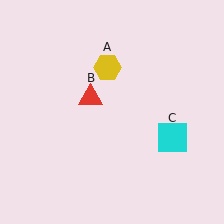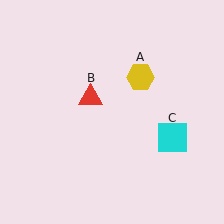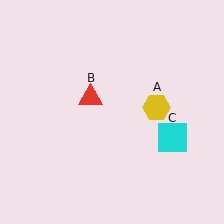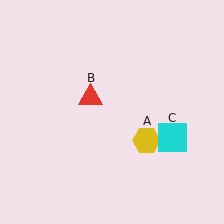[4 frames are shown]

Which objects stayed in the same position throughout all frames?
Red triangle (object B) and cyan square (object C) remained stationary.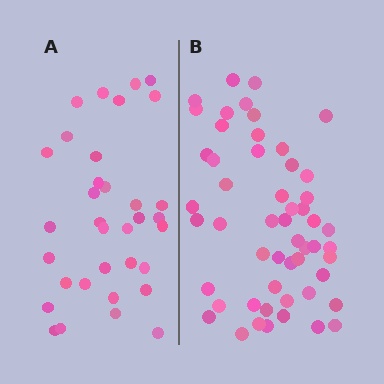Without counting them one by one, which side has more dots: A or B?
Region B (the right region) has more dots.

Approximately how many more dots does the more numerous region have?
Region B has approximately 20 more dots than region A.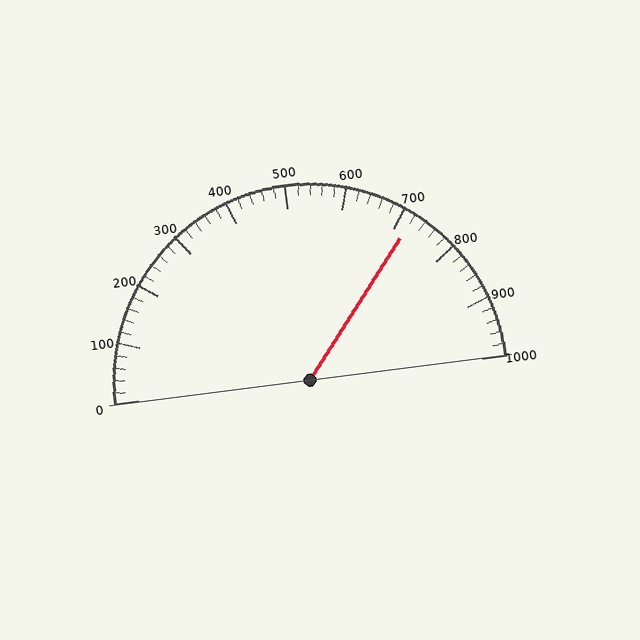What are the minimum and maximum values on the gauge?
The gauge ranges from 0 to 1000.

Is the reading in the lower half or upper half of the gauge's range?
The reading is in the upper half of the range (0 to 1000).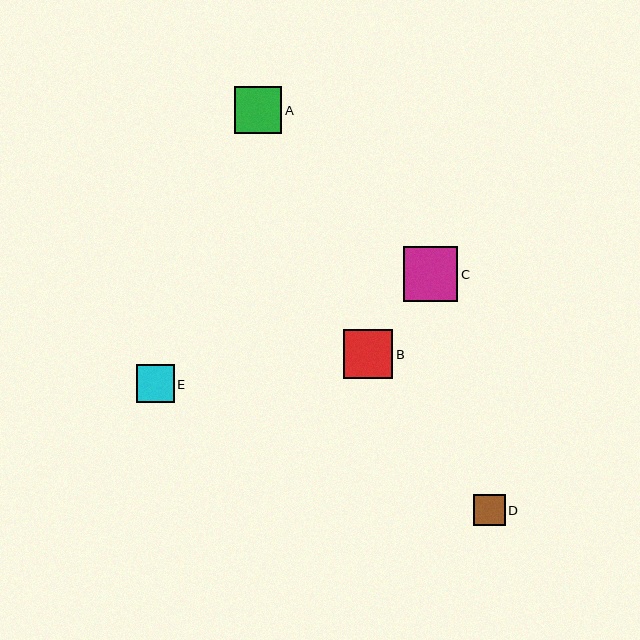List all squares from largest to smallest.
From largest to smallest: C, B, A, E, D.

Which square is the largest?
Square C is the largest with a size of approximately 55 pixels.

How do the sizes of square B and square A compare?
Square B and square A are approximately the same size.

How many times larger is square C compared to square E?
Square C is approximately 1.4 times the size of square E.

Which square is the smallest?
Square D is the smallest with a size of approximately 32 pixels.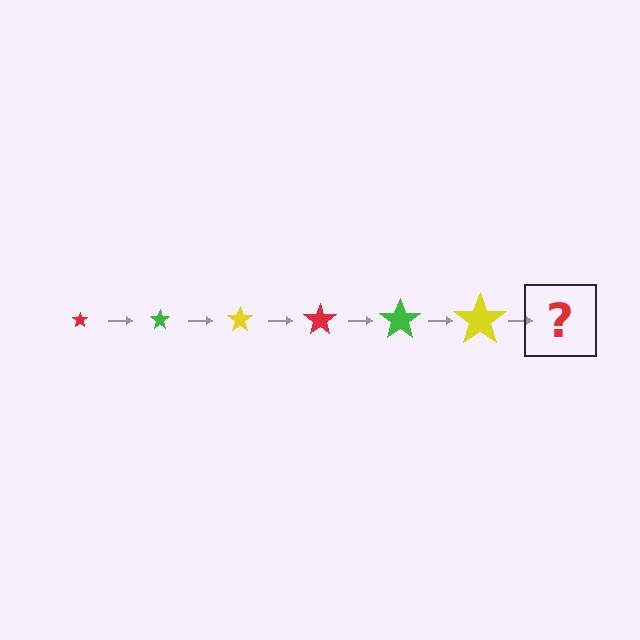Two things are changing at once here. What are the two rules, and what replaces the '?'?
The two rules are that the star grows larger each step and the color cycles through red, green, and yellow. The '?' should be a red star, larger than the previous one.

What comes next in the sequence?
The next element should be a red star, larger than the previous one.